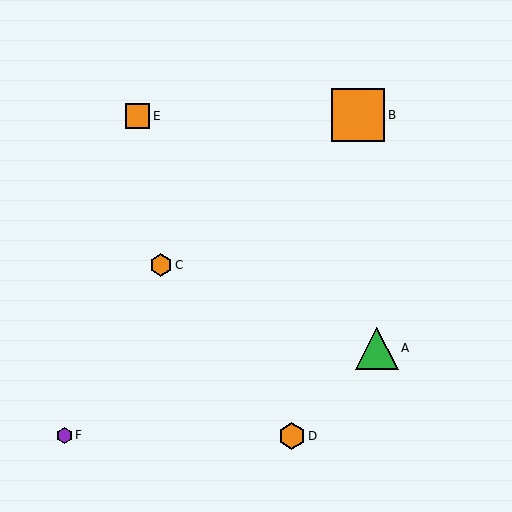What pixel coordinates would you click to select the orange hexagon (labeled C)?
Click at (161, 265) to select the orange hexagon C.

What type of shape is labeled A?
Shape A is a green triangle.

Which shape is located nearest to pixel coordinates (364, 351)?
The green triangle (labeled A) at (377, 348) is nearest to that location.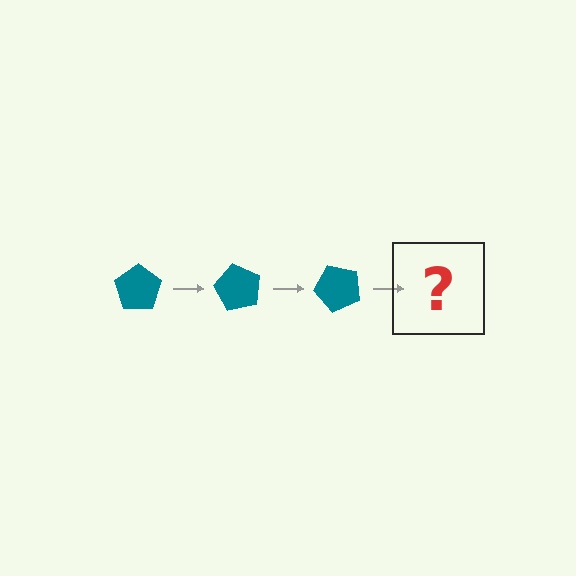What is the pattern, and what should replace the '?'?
The pattern is that the pentagon rotates 60 degrees each step. The '?' should be a teal pentagon rotated 180 degrees.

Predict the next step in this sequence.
The next step is a teal pentagon rotated 180 degrees.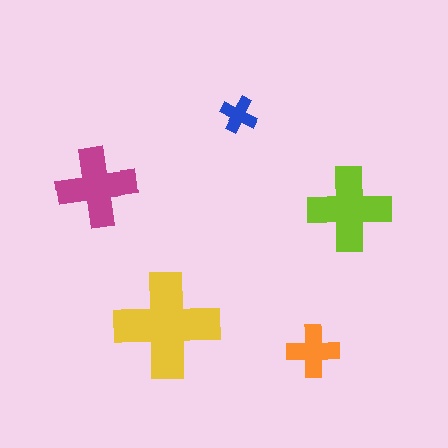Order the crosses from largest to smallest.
the yellow one, the lime one, the magenta one, the orange one, the blue one.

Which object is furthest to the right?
The lime cross is rightmost.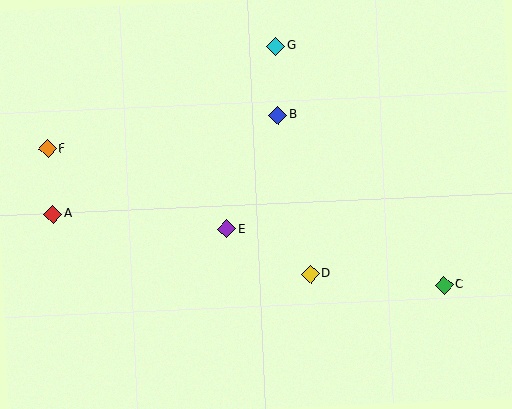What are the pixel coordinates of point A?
Point A is at (53, 214).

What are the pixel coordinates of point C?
Point C is at (444, 285).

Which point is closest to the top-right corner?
Point G is closest to the top-right corner.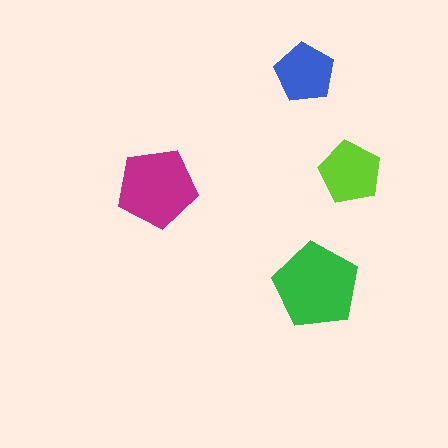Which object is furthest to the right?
The lime pentagon is rightmost.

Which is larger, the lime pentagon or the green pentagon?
The green one.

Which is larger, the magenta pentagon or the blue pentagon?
The magenta one.